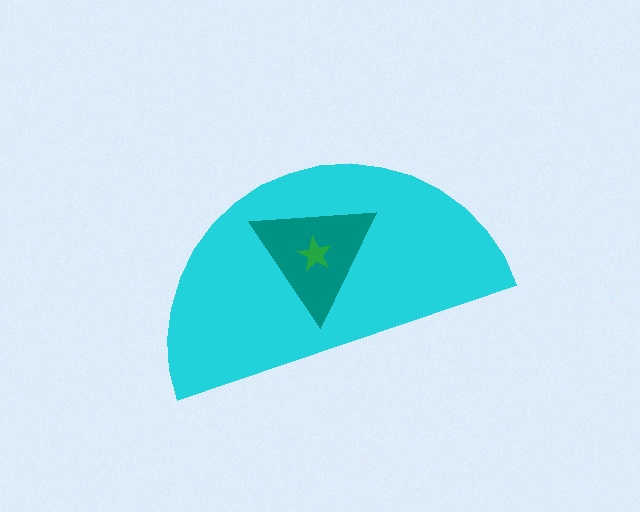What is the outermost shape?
The cyan semicircle.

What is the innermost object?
The green star.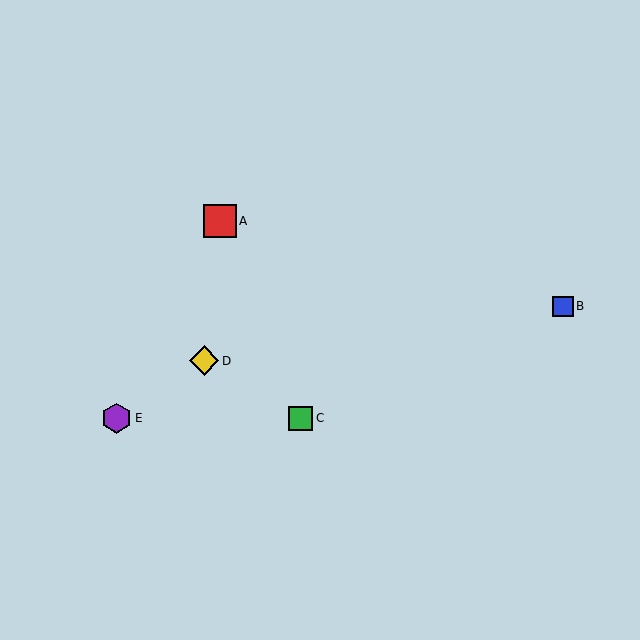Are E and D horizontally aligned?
No, E is at y≈418 and D is at y≈361.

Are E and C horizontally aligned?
Yes, both are at y≈418.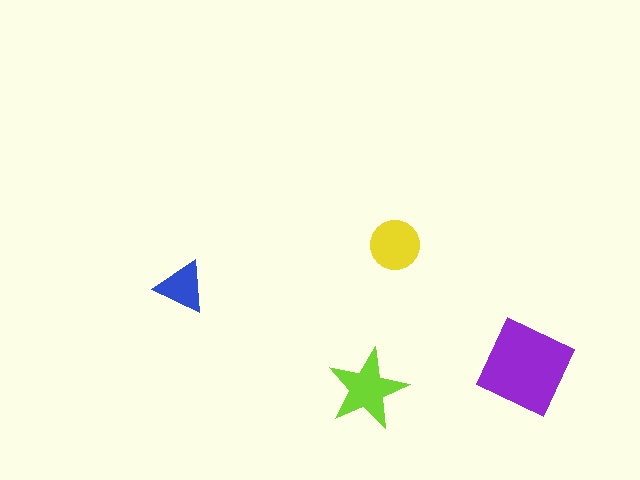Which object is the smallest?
The blue triangle.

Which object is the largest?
The purple square.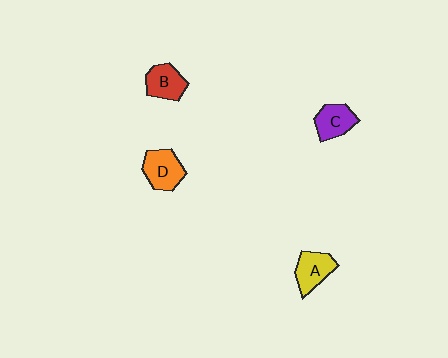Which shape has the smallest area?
Shape C (purple).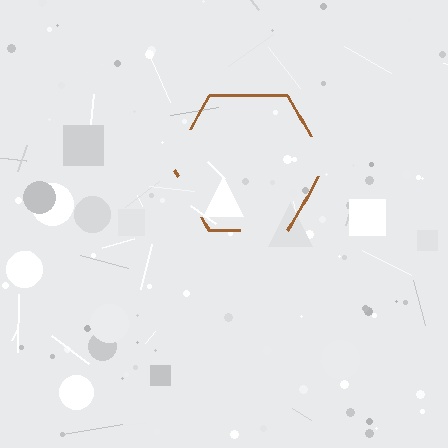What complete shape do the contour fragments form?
The contour fragments form a hexagon.